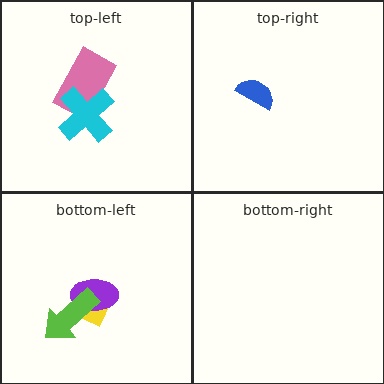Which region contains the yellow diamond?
The bottom-left region.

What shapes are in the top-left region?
The pink rectangle, the cyan cross.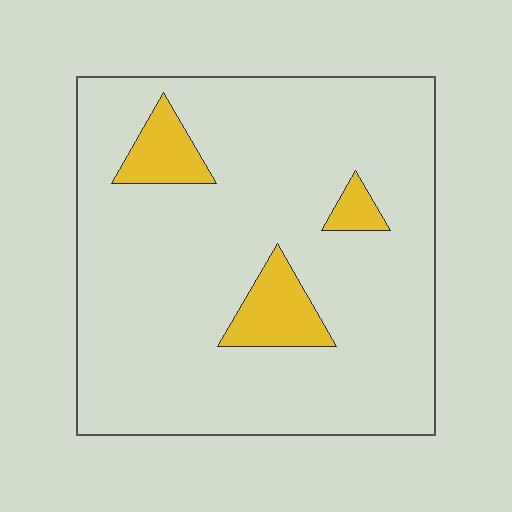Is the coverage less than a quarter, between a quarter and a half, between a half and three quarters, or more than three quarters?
Less than a quarter.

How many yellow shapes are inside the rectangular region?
3.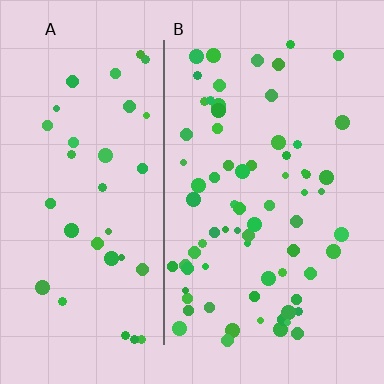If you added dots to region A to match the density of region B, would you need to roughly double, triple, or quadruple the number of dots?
Approximately double.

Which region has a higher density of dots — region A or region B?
B (the right).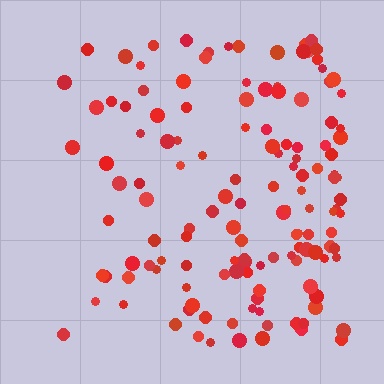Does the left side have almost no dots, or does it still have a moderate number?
Still a moderate number, just noticeably fewer than the right.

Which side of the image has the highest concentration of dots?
The right.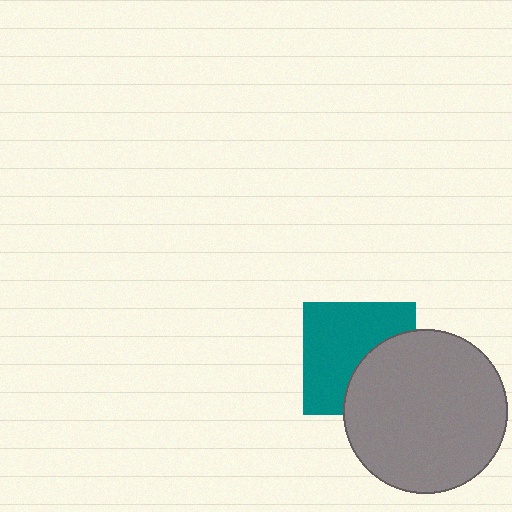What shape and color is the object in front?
The object in front is a gray circle.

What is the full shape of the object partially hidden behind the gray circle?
The partially hidden object is a teal square.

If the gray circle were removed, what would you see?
You would see the complete teal square.